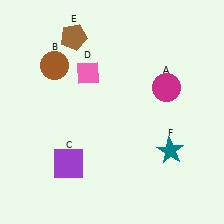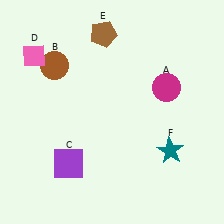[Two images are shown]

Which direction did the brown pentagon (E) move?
The brown pentagon (E) moved right.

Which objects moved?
The objects that moved are: the pink diamond (D), the brown pentagon (E).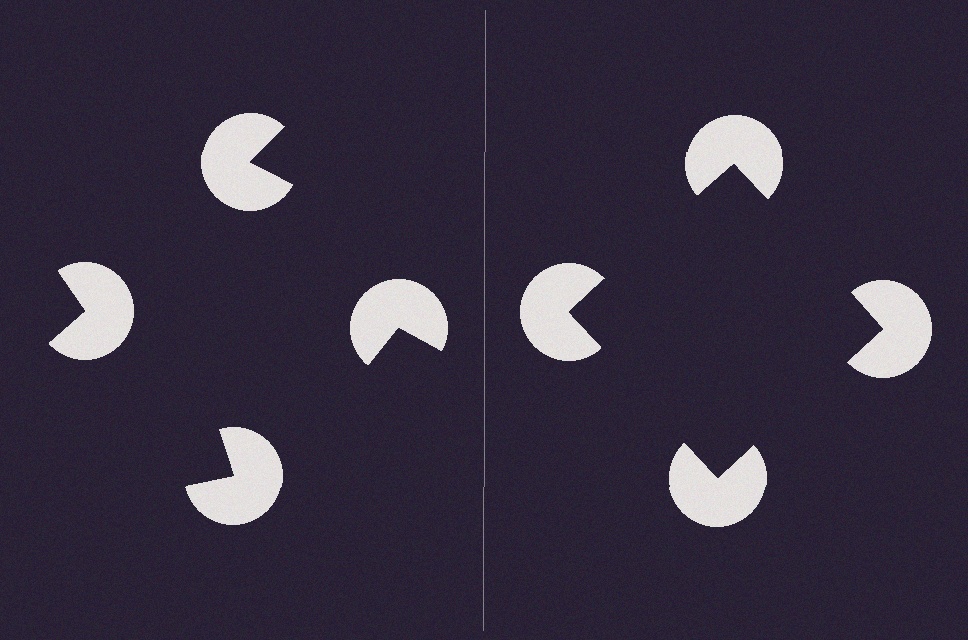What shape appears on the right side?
An illusory square.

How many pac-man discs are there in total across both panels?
8 — 4 on each side.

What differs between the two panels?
The pac-man discs are positioned identically on both sides; only the wedge orientations differ. On the right they align to a square; on the left they are misaligned.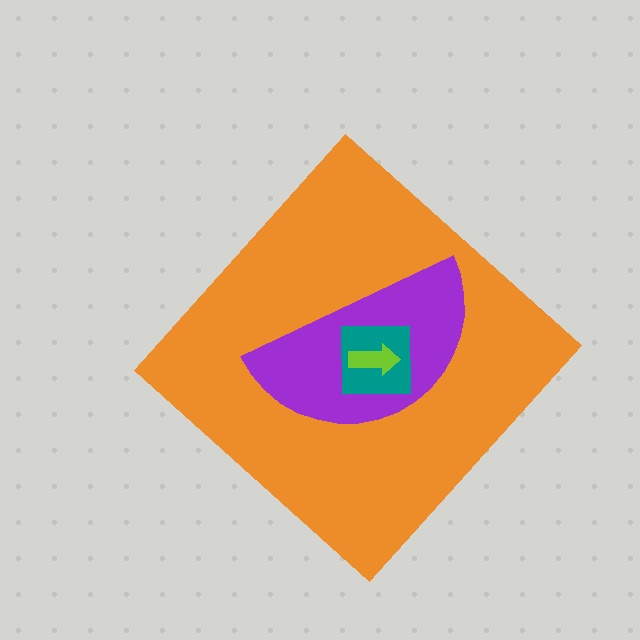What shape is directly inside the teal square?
The lime arrow.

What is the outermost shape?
The orange diamond.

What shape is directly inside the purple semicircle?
The teal square.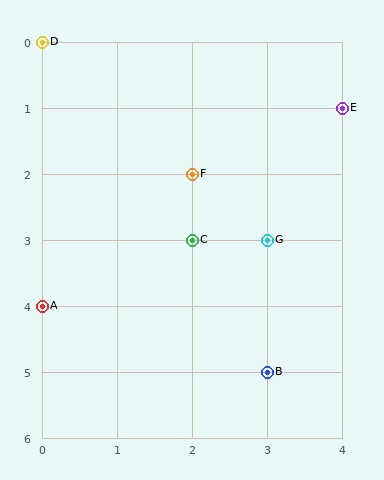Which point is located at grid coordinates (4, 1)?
Point E is at (4, 1).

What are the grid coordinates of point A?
Point A is at grid coordinates (0, 4).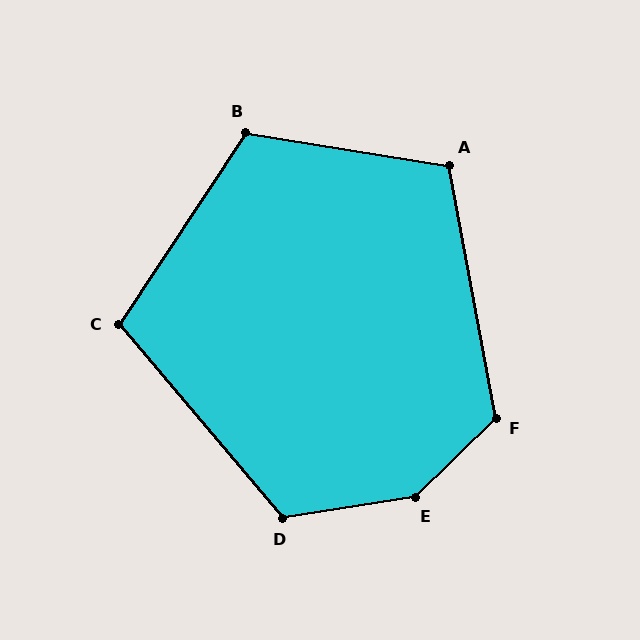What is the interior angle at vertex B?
Approximately 114 degrees (obtuse).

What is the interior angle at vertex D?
Approximately 122 degrees (obtuse).